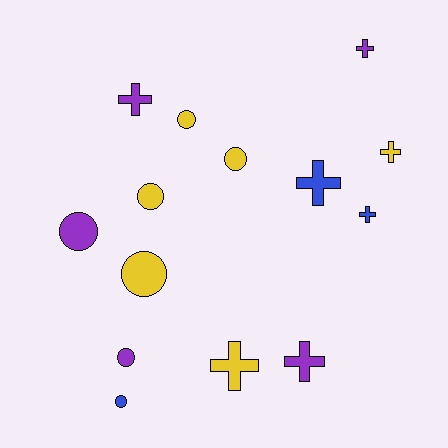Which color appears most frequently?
Yellow, with 6 objects.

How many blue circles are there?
There is 1 blue circle.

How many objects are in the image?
There are 14 objects.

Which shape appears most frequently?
Cross, with 7 objects.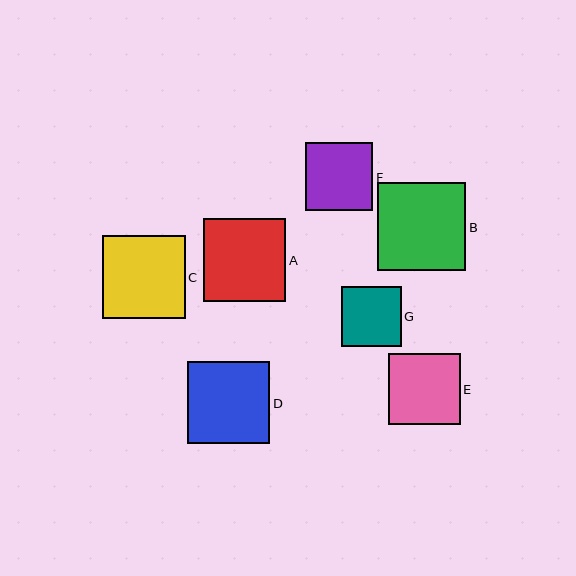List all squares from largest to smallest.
From largest to smallest: B, C, D, A, E, F, G.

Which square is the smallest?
Square G is the smallest with a size of approximately 60 pixels.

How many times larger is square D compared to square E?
Square D is approximately 1.2 times the size of square E.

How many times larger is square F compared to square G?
Square F is approximately 1.1 times the size of square G.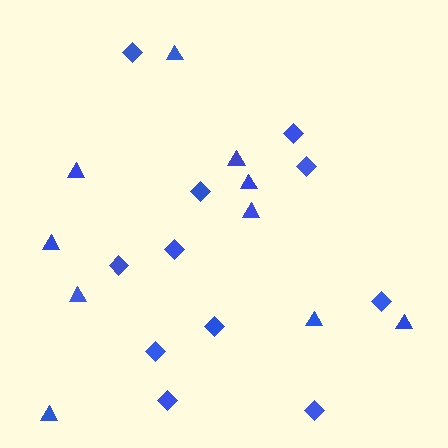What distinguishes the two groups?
There are 2 groups: one group of triangles (10) and one group of diamonds (11).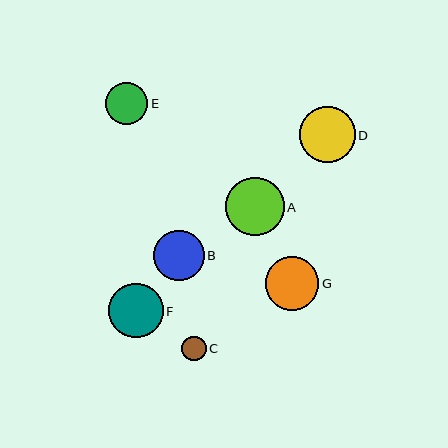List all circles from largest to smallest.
From largest to smallest: A, D, F, G, B, E, C.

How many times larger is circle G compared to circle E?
Circle G is approximately 1.3 times the size of circle E.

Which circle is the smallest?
Circle C is the smallest with a size of approximately 25 pixels.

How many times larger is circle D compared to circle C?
Circle D is approximately 2.3 times the size of circle C.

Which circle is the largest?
Circle A is the largest with a size of approximately 58 pixels.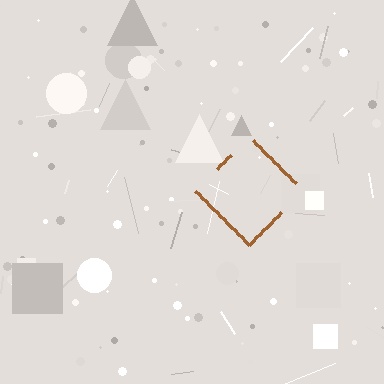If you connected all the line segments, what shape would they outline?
They would outline a diamond.